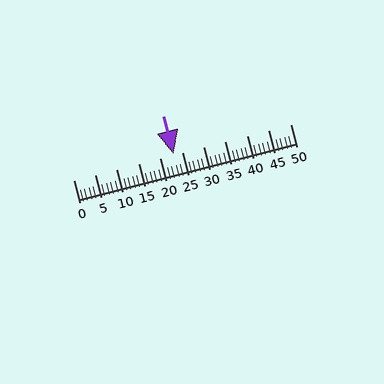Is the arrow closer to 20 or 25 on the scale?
The arrow is closer to 25.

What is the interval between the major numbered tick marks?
The major tick marks are spaced 5 units apart.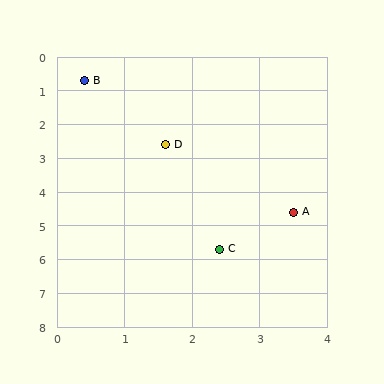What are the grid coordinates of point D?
Point D is at approximately (1.6, 2.6).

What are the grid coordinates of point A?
Point A is at approximately (3.5, 4.6).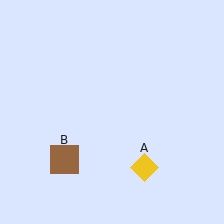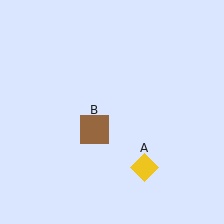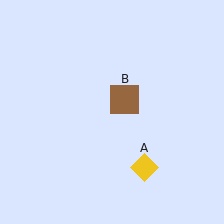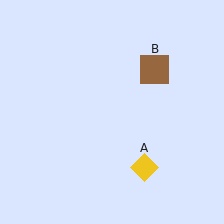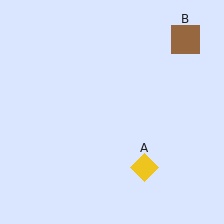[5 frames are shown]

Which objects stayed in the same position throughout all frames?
Yellow diamond (object A) remained stationary.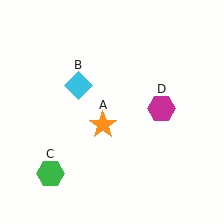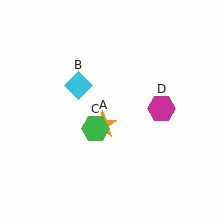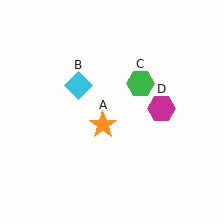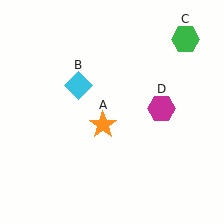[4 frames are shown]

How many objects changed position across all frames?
1 object changed position: green hexagon (object C).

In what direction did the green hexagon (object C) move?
The green hexagon (object C) moved up and to the right.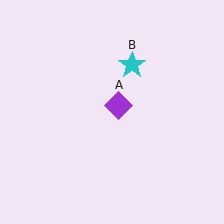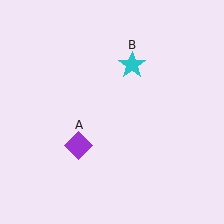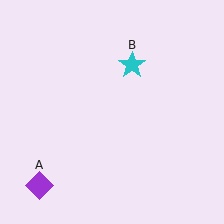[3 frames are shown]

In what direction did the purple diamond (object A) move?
The purple diamond (object A) moved down and to the left.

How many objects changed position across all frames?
1 object changed position: purple diamond (object A).